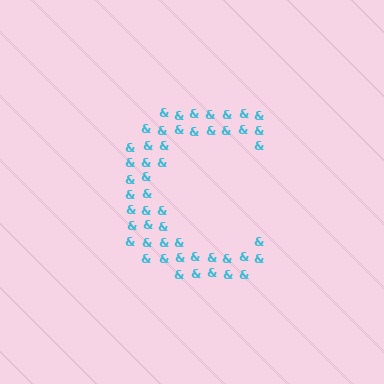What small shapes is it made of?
It is made of small ampersands.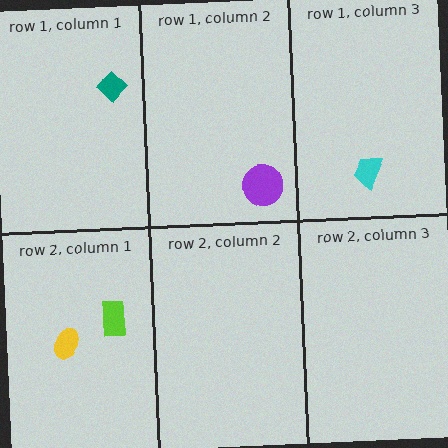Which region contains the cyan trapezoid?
The row 1, column 3 region.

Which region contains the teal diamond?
The row 1, column 1 region.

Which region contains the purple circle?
The row 1, column 2 region.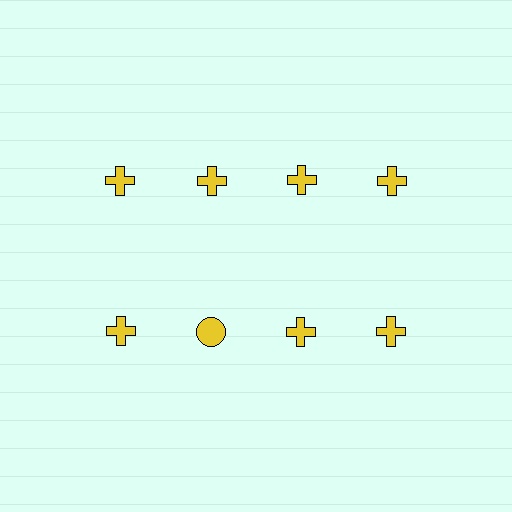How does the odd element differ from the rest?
It has a different shape: circle instead of cross.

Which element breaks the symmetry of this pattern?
The yellow circle in the second row, second from left column breaks the symmetry. All other shapes are yellow crosses.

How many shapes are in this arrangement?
There are 8 shapes arranged in a grid pattern.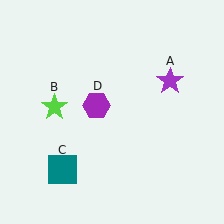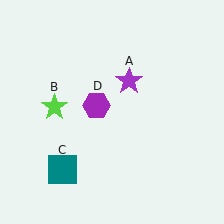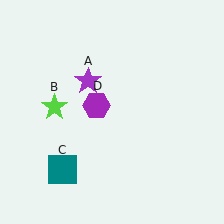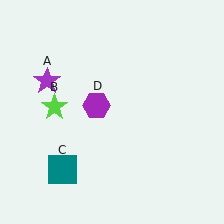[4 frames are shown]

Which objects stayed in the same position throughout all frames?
Lime star (object B) and teal square (object C) and purple hexagon (object D) remained stationary.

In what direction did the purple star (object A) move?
The purple star (object A) moved left.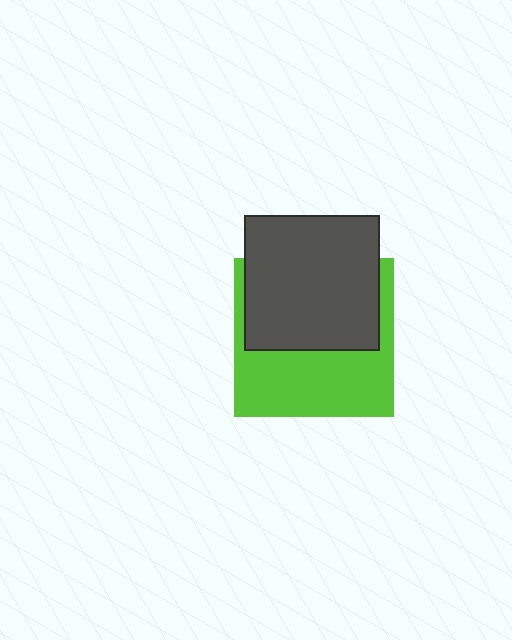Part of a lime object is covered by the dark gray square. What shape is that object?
It is a square.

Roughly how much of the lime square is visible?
About half of it is visible (roughly 50%).